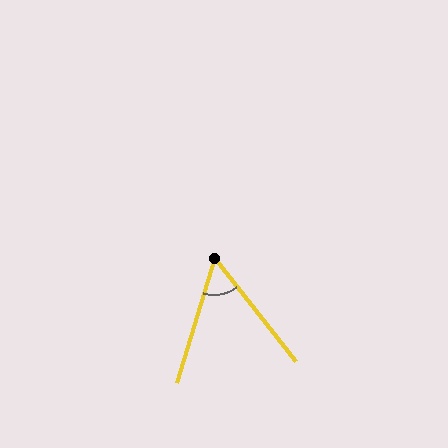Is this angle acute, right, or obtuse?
It is acute.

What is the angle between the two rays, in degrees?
Approximately 55 degrees.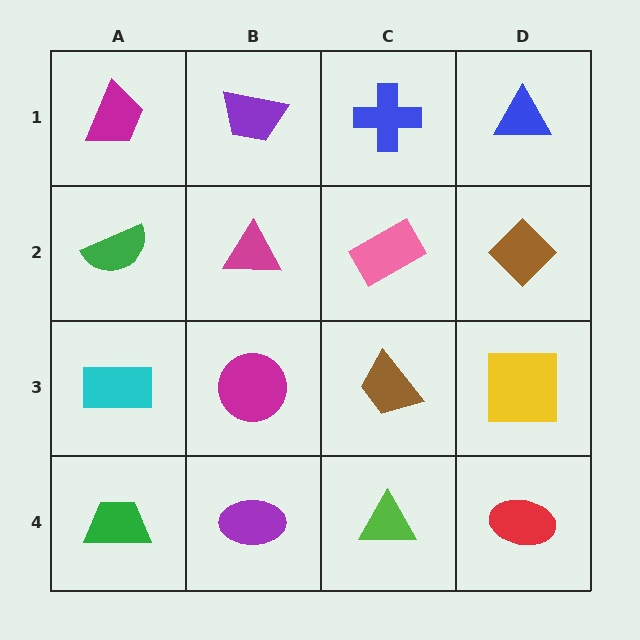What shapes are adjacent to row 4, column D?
A yellow square (row 3, column D), a lime triangle (row 4, column C).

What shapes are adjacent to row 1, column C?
A pink rectangle (row 2, column C), a purple trapezoid (row 1, column B), a blue triangle (row 1, column D).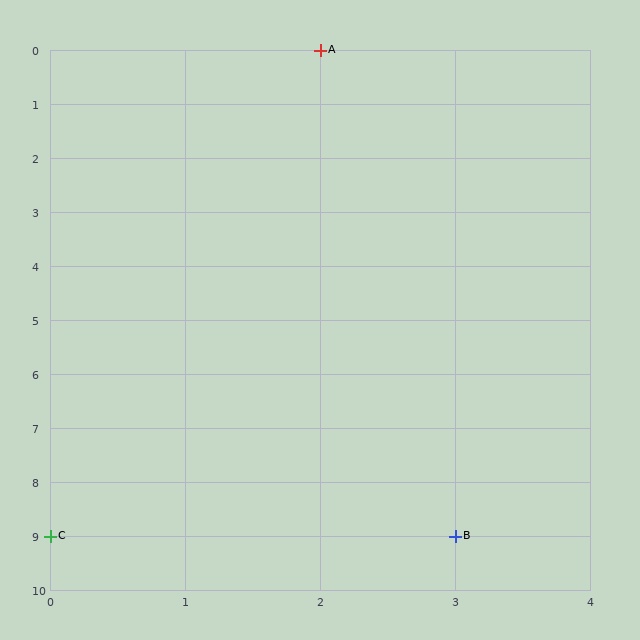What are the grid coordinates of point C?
Point C is at grid coordinates (0, 9).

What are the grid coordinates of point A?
Point A is at grid coordinates (2, 0).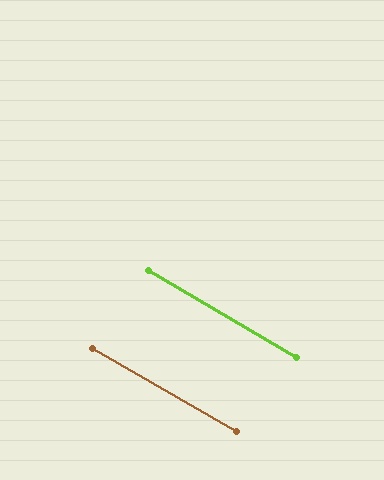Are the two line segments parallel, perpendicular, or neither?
Parallel — their directions differ by only 0.9°.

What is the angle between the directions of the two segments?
Approximately 1 degree.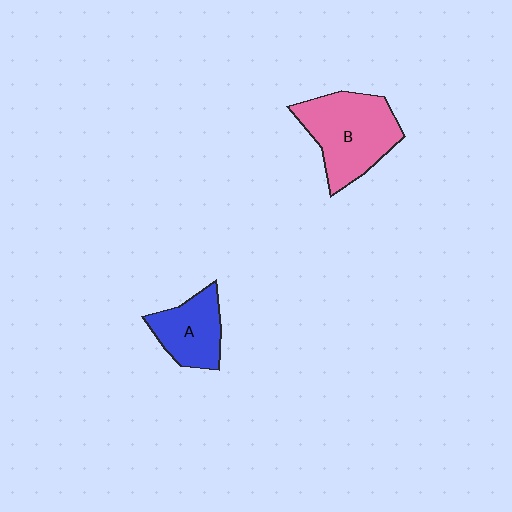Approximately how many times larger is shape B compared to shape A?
Approximately 1.6 times.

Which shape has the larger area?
Shape B (pink).